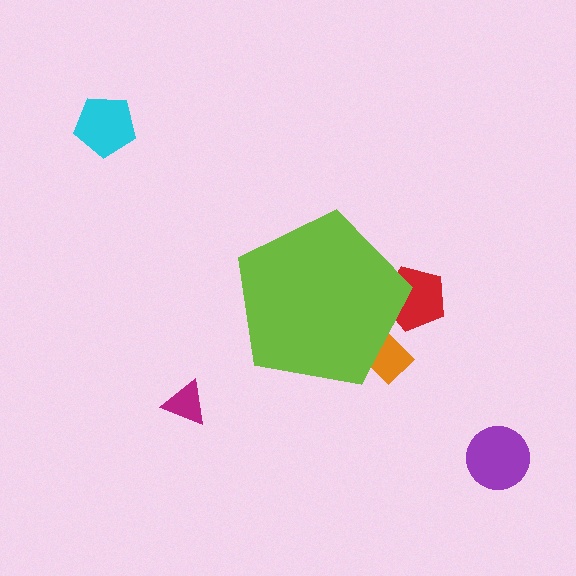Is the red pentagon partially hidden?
Yes, the red pentagon is partially hidden behind the lime pentagon.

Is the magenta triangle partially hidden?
No, the magenta triangle is fully visible.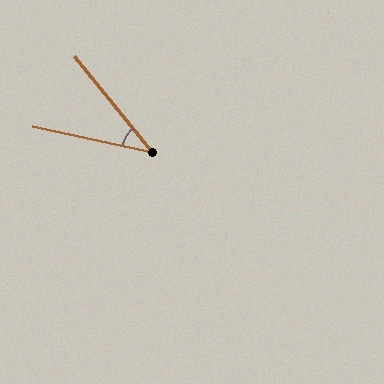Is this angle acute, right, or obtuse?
It is acute.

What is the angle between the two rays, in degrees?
Approximately 39 degrees.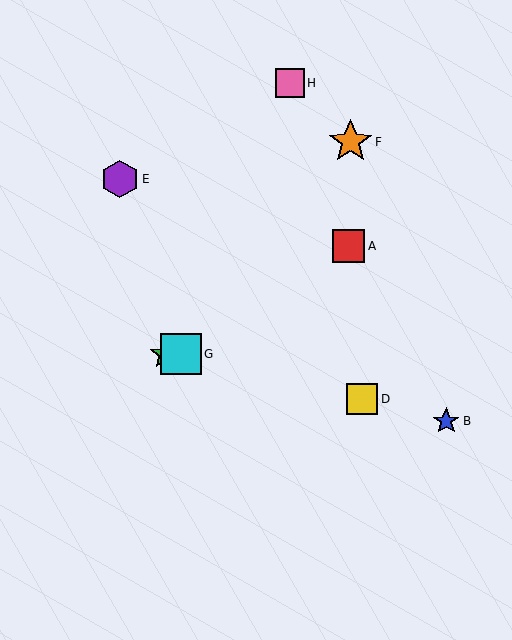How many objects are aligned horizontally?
2 objects (C, G) are aligned horizontally.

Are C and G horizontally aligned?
Yes, both are at y≈354.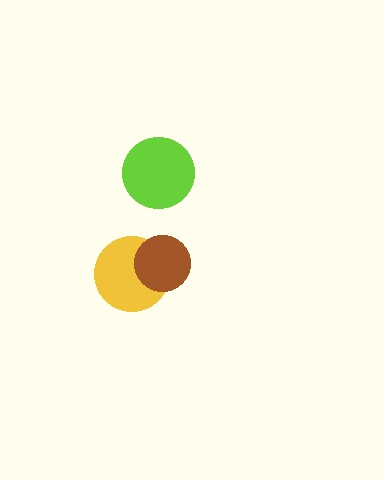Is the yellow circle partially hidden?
Yes, it is partially covered by another shape.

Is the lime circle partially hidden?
No, no other shape covers it.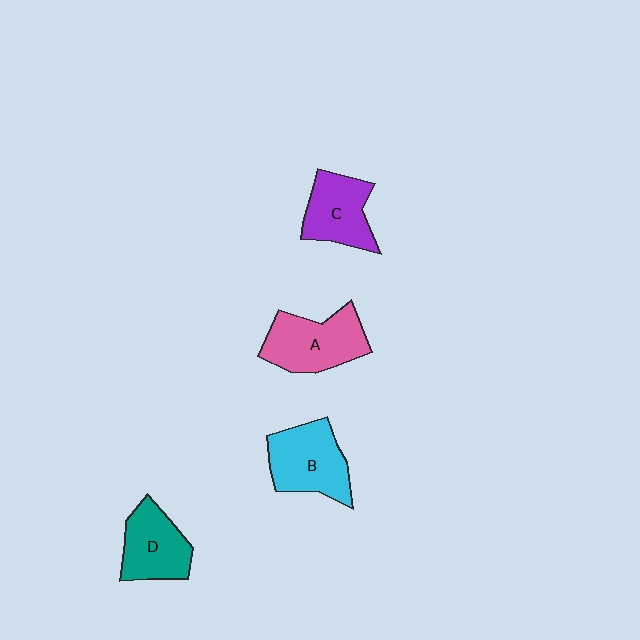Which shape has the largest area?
Shape A (pink).